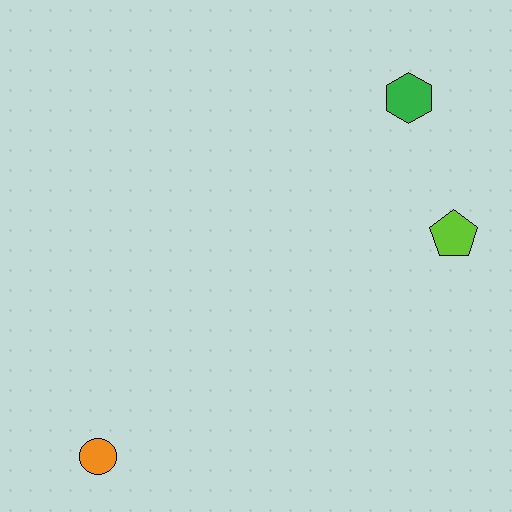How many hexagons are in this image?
There is 1 hexagon.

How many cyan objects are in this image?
There are no cyan objects.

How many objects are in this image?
There are 3 objects.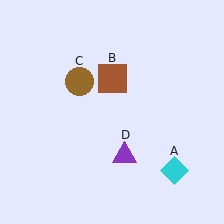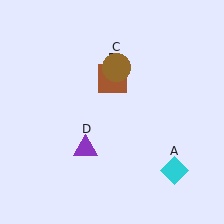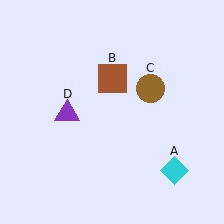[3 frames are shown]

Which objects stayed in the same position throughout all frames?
Cyan diamond (object A) and brown square (object B) remained stationary.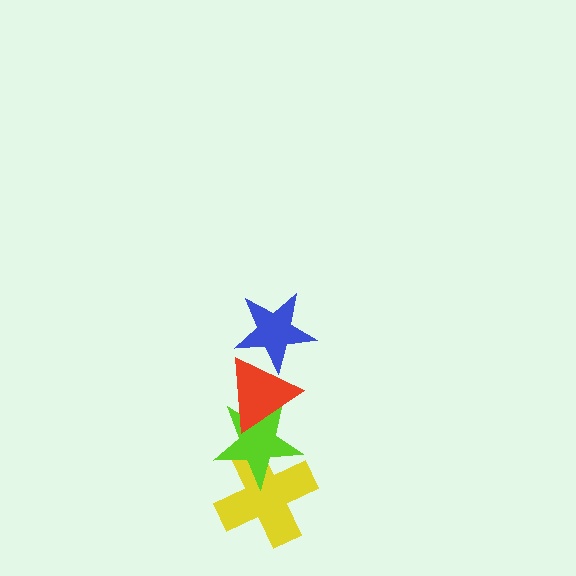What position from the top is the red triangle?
The red triangle is 2nd from the top.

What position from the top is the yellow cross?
The yellow cross is 4th from the top.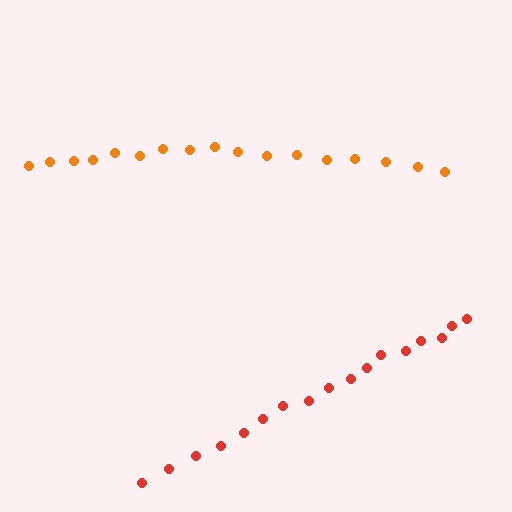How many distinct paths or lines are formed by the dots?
There are 2 distinct paths.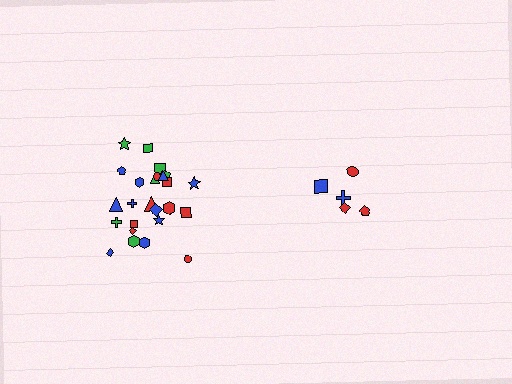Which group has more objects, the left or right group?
The left group.